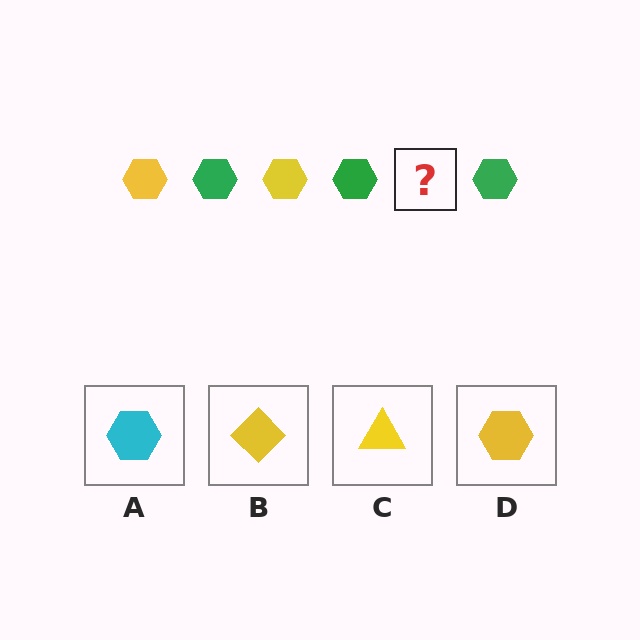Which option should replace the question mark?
Option D.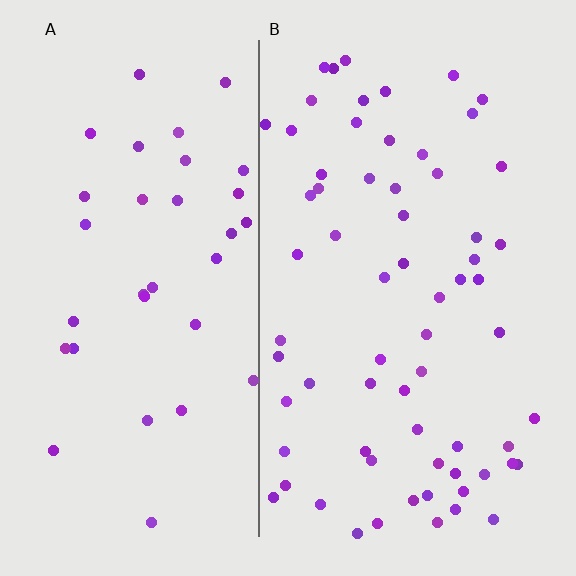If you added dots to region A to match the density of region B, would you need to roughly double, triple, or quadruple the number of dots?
Approximately double.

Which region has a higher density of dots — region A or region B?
B (the right).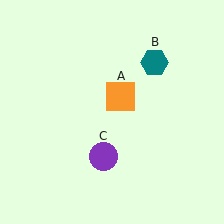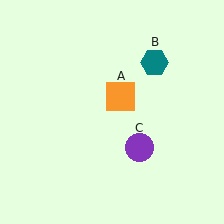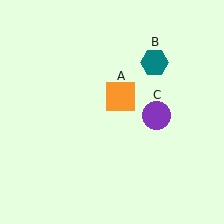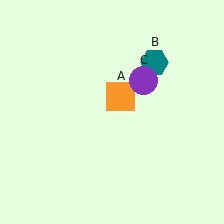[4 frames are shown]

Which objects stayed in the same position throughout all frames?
Orange square (object A) and teal hexagon (object B) remained stationary.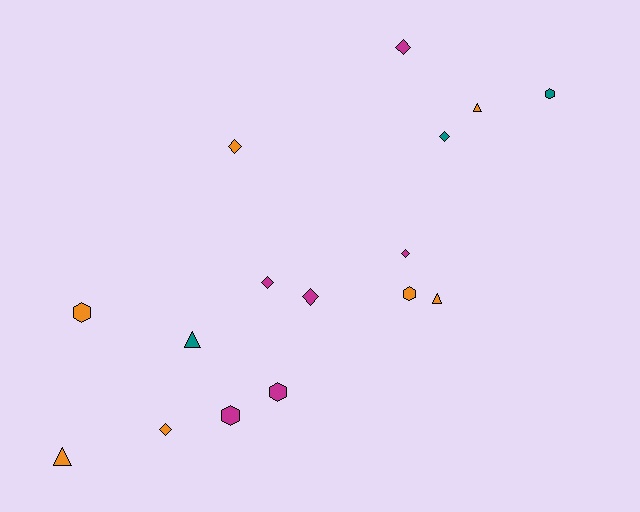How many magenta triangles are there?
There are no magenta triangles.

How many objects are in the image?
There are 16 objects.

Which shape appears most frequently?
Diamond, with 7 objects.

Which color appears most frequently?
Orange, with 7 objects.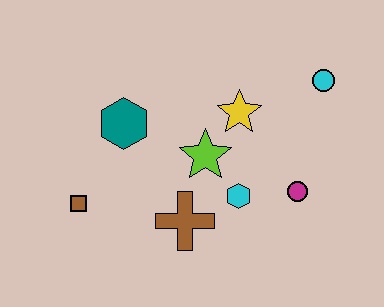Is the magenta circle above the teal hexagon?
No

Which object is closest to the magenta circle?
The cyan hexagon is closest to the magenta circle.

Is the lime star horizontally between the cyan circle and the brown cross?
Yes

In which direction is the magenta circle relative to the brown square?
The magenta circle is to the right of the brown square.